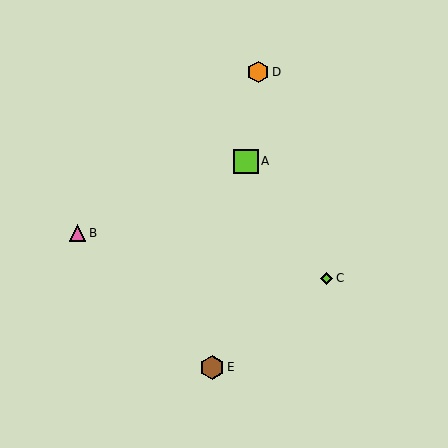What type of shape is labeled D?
Shape D is an orange hexagon.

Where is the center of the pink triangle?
The center of the pink triangle is at (77, 233).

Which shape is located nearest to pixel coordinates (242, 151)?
The lime square (labeled A) at (246, 161) is nearest to that location.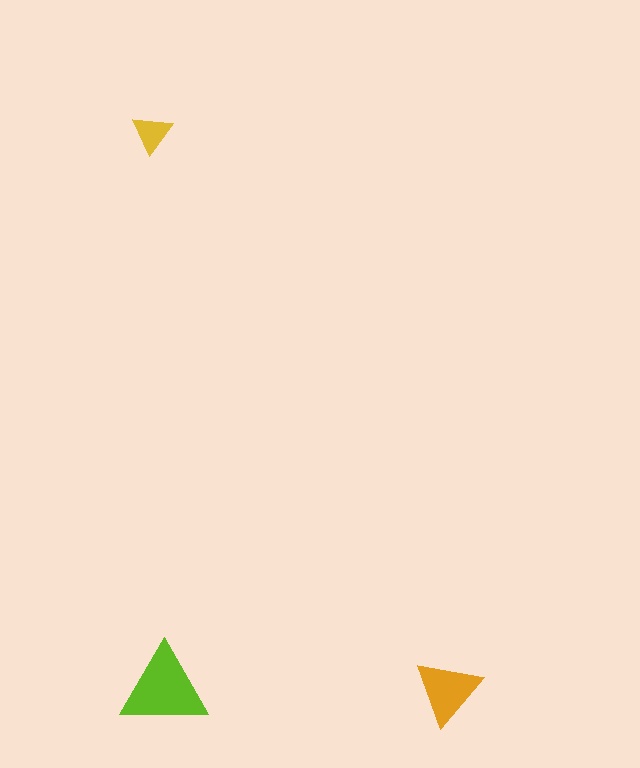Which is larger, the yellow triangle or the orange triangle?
The orange one.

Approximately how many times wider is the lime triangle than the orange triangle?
About 1.5 times wider.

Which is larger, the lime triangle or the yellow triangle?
The lime one.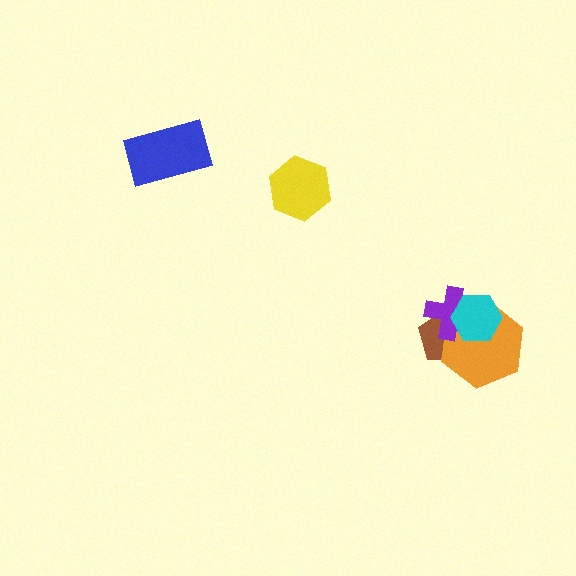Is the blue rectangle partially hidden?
No, no other shape covers it.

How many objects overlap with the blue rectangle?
0 objects overlap with the blue rectangle.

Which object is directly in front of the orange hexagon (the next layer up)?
The purple cross is directly in front of the orange hexagon.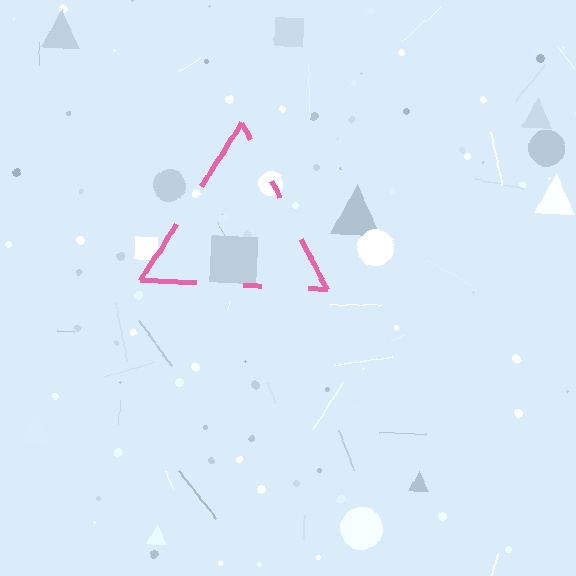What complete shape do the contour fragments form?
The contour fragments form a triangle.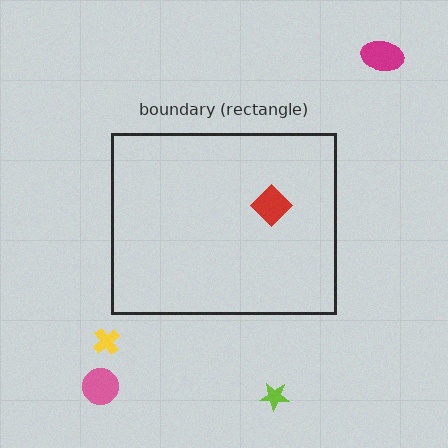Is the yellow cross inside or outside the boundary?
Outside.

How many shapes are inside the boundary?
1 inside, 4 outside.